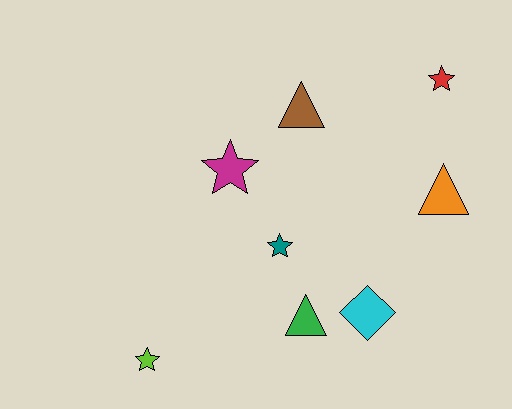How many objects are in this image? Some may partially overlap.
There are 8 objects.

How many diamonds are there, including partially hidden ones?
There is 1 diamond.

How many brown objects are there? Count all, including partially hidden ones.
There is 1 brown object.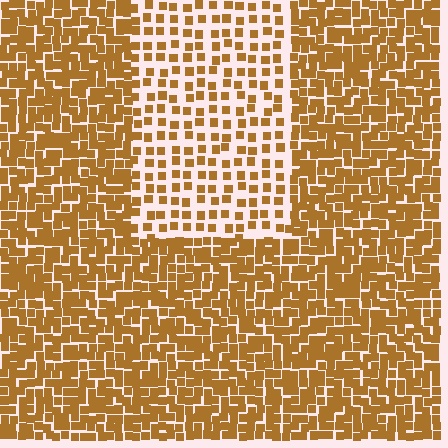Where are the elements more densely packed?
The elements are more densely packed outside the rectangle boundary.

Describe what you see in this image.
The image contains small brown elements arranged at two different densities. A rectangle-shaped region is visible where the elements are less densely packed than the surrounding area.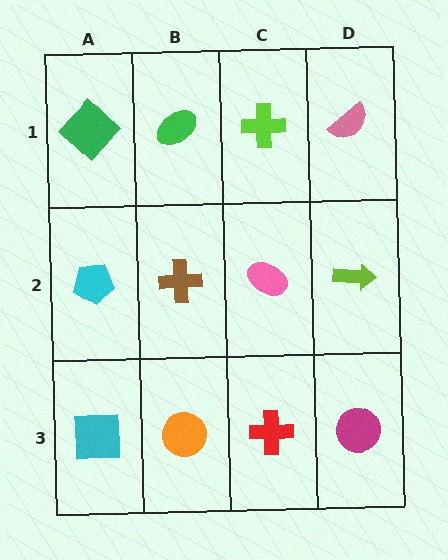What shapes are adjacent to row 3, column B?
A brown cross (row 2, column B), a cyan square (row 3, column A), a red cross (row 3, column C).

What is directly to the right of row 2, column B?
A pink ellipse.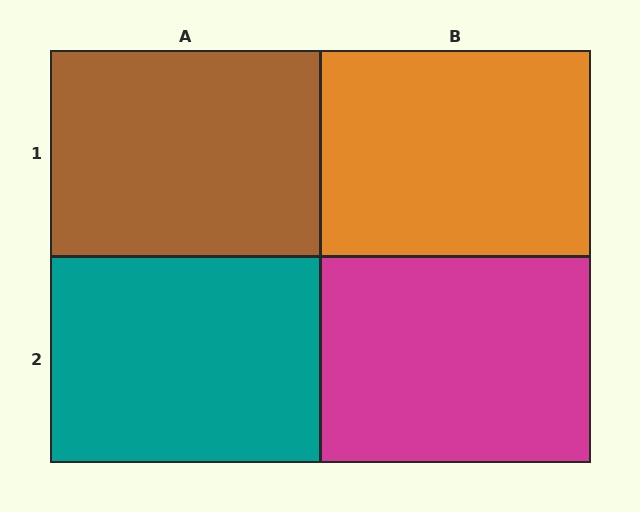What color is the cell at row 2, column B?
Magenta.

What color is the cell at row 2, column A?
Teal.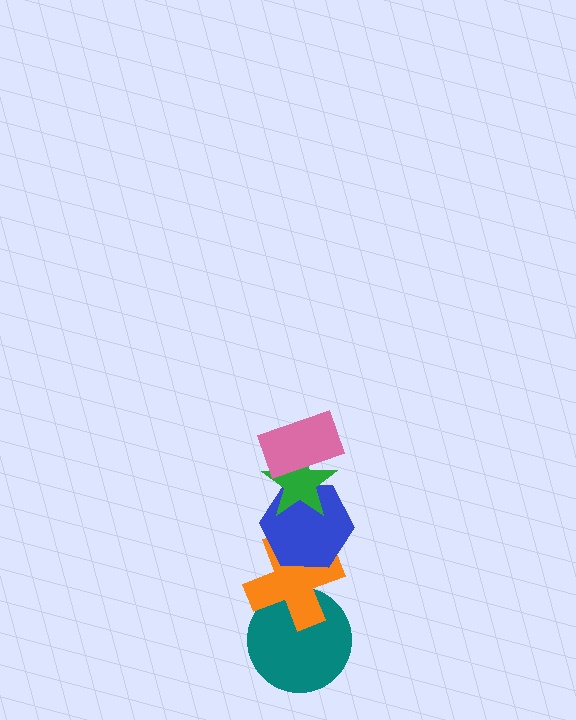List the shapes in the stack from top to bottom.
From top to bottom: the pink rectangle, the green star, the blue hexagon, the orange cross, the teal circle.